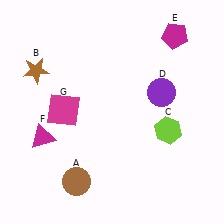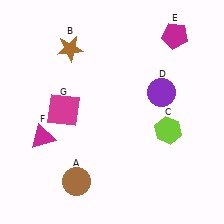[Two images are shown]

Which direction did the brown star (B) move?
The brown star (B) moved right.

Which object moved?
The brown star (B) moved right.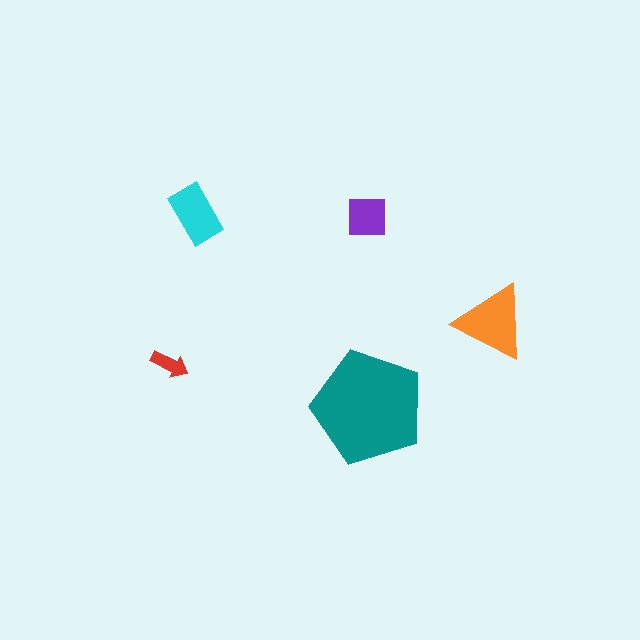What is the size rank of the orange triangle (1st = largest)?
2nd.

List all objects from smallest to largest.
The red arrow, the purple square, the cyan rectangle, the orange triangle, the teal pentagon.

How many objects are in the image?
There are 5 objects in the image.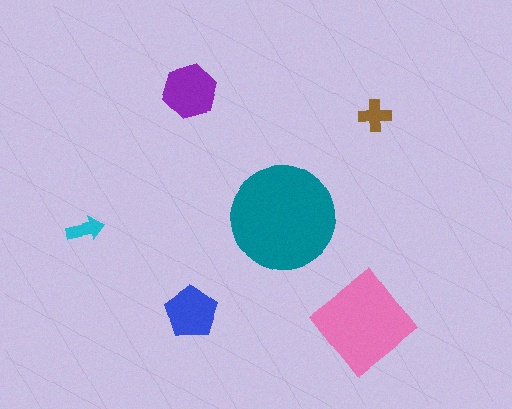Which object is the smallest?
The cyan arrow.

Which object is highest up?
The purple hexagon is topmost.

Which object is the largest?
The teal circle.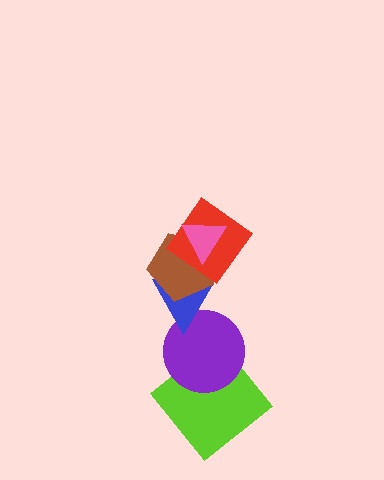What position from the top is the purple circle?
The purple circle is 5th from the top.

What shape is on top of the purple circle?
The blue triangle is on top of the purple circle.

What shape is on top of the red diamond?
The pink triangle is on top of the red diamond.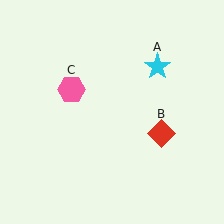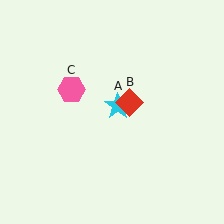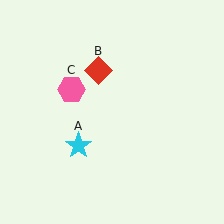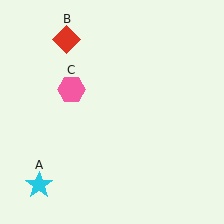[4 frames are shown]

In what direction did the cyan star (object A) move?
The cyan star (object A) moved down and to the left.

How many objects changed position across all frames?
2 objects changed position: cyan star (object A), red diamond (object B).